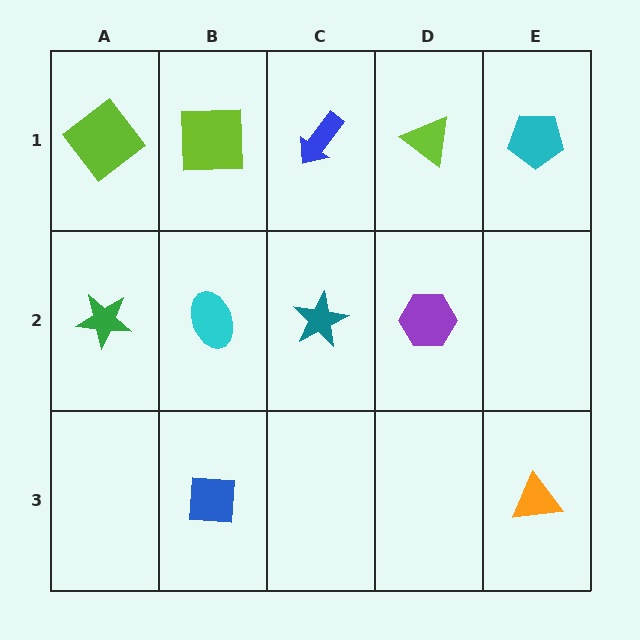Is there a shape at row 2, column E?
No, that cell is empty.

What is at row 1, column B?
A lime square.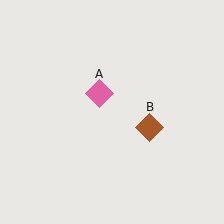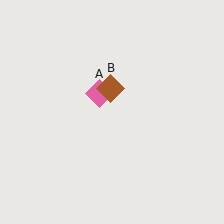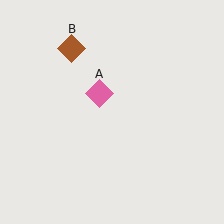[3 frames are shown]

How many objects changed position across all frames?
1 object changed position: brown diamond (object B).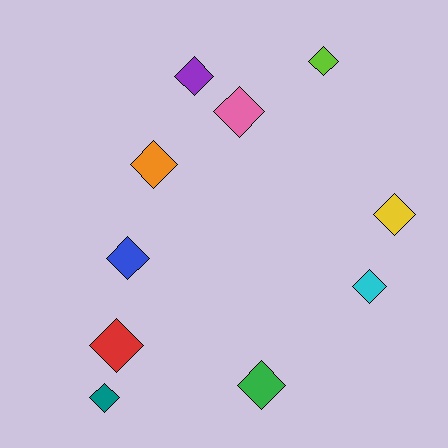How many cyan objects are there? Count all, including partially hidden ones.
There is 1 cyan object.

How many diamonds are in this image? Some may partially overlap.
There are 10 diamonds.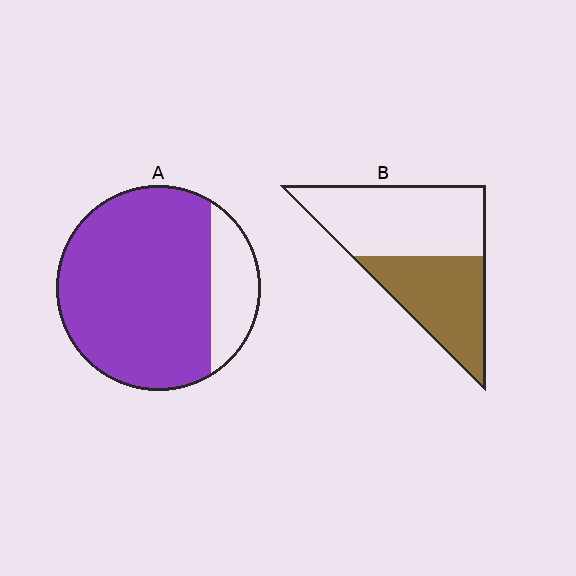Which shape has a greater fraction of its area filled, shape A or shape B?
Shape A.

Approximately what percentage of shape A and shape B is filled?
A is approximately 80% and B is approximately 45%.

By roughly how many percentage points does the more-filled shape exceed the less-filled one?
By roughly 40 percentage points (A over B).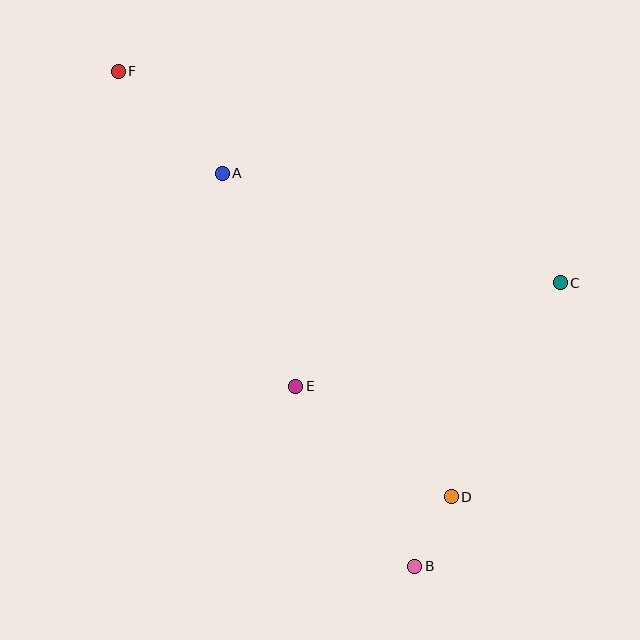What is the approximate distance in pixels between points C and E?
The distance between C and E is approximately 284 pixels.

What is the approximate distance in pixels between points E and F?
The distance between E and F is approximately 361 pixels.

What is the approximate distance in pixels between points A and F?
The distance between A and F is approximately 146 pixels.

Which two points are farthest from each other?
Points B and F are farthest from each other.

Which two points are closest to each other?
Points B and D are closest to each other.